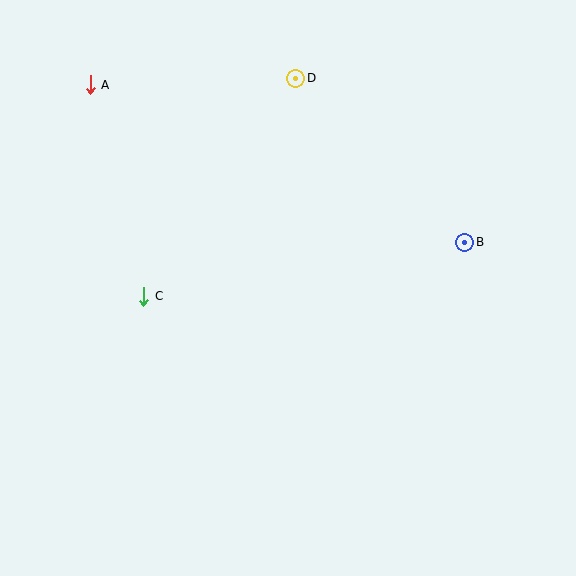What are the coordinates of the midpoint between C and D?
The midpoint between C and D is at (220, 187).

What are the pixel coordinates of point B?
Point B is at (465, 242).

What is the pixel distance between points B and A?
The distance between B and A is 406 pixels.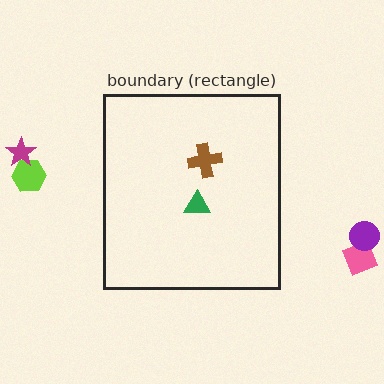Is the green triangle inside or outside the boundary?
Inside.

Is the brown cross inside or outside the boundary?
Inside.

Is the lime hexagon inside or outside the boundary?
Outside.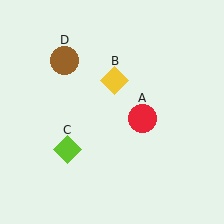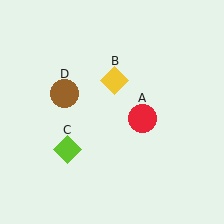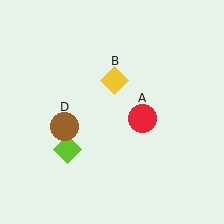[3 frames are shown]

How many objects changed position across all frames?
1 object changed position: brown circle (object D).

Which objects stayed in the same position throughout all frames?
Red circle (object A) and yellow diamond (object B) and lime diamond (object C) remained stationary.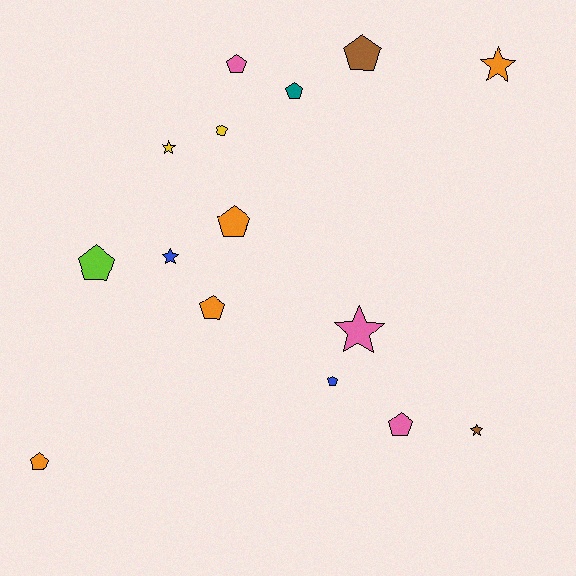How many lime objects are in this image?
There is 1 lime object.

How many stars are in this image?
There are 5 stars.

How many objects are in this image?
There are 15 objects.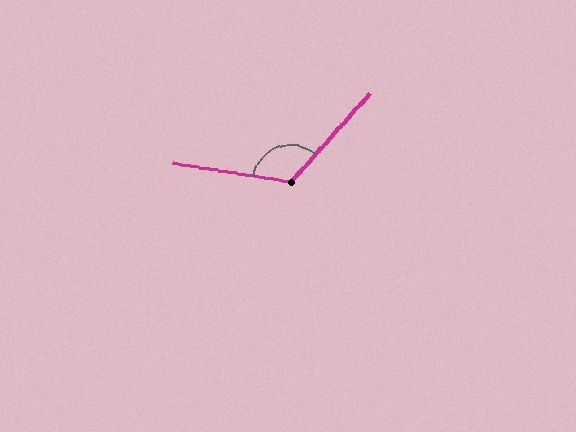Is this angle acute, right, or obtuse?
It is obtuse.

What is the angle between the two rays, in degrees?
Approximately 123 degrees.